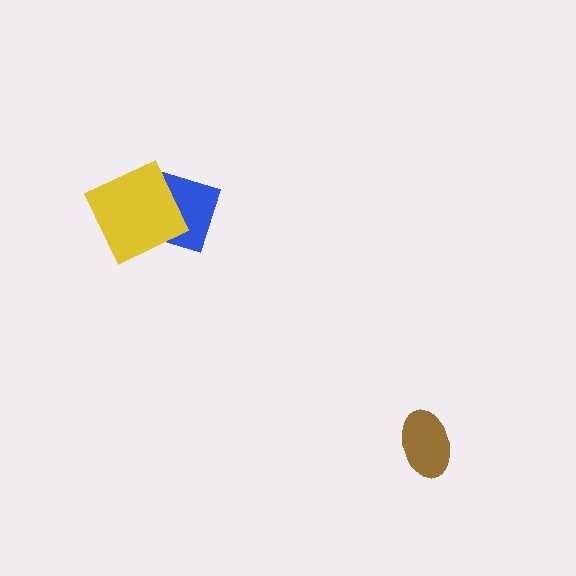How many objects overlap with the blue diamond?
1 object overlaps with the blue diamond.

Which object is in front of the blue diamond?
The yellow square is in front of the blue diamond.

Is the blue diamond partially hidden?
Yes, it is partially covered by another shape.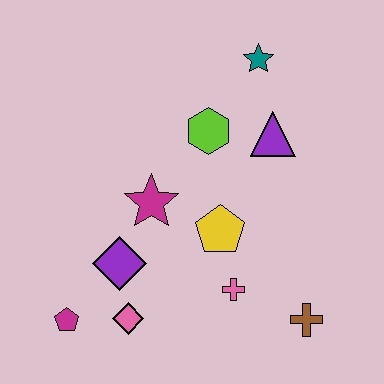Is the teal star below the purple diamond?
No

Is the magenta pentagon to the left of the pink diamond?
Yes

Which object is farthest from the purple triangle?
The magenta pentagon is farthest from the purple triangle.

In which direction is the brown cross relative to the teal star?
The brown cross is below the teal star.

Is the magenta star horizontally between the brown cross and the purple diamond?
Yes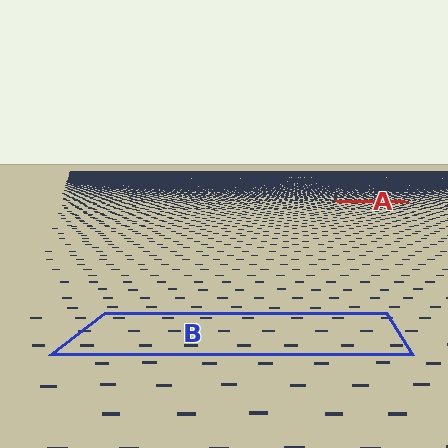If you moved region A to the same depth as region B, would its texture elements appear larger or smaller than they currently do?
They would appear larger. At a closer depth, the same texture elements are projected at a bigger on-screen size.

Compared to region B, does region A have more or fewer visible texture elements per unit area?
Region A has more texture elements per unit area — they are packed more densely because it is farther away.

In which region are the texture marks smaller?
The texture marks are smaller in region A, because it is farther away.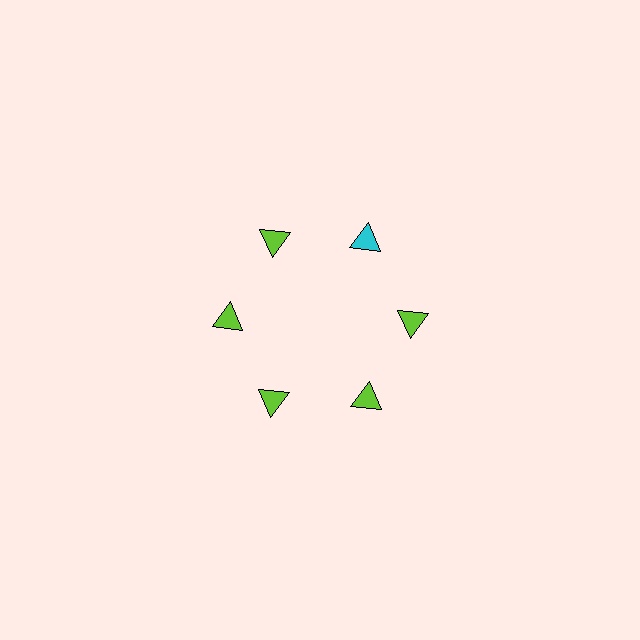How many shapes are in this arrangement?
There are 6 shapes arranged in a ring pattern.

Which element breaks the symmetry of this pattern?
The cyan triangle at roughly the 1 o'clock position breaks the symmetry. All other shapes are lime triangles.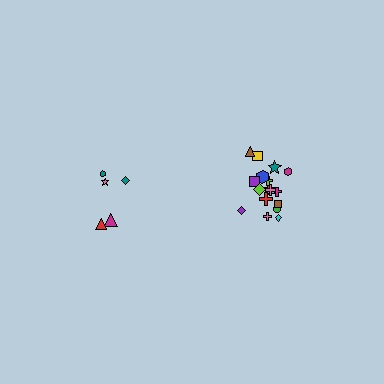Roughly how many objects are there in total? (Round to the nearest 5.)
Roughly 25 objects in total.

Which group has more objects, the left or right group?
The right group.